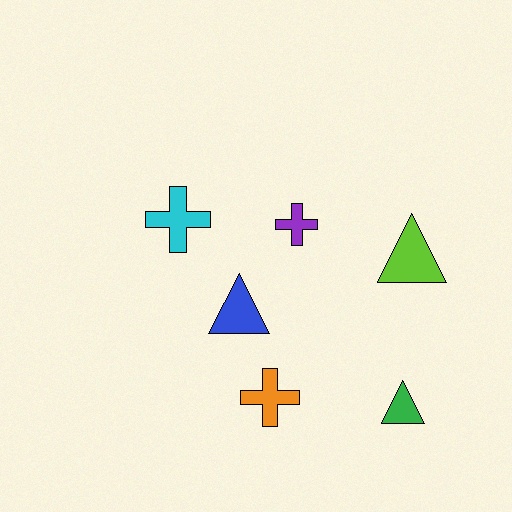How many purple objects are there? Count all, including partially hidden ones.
There is 1 purple object.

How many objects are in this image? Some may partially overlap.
There are 6 objects.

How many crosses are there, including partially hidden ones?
There are 3 crosses.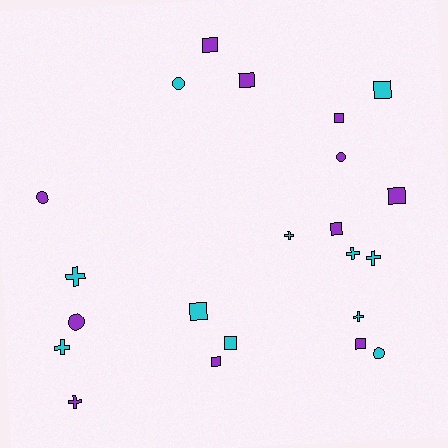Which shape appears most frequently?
Square, with 10 objects.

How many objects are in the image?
There are 22 objects.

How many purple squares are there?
There are 7 purple squares.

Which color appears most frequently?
Purple, with 11 objects.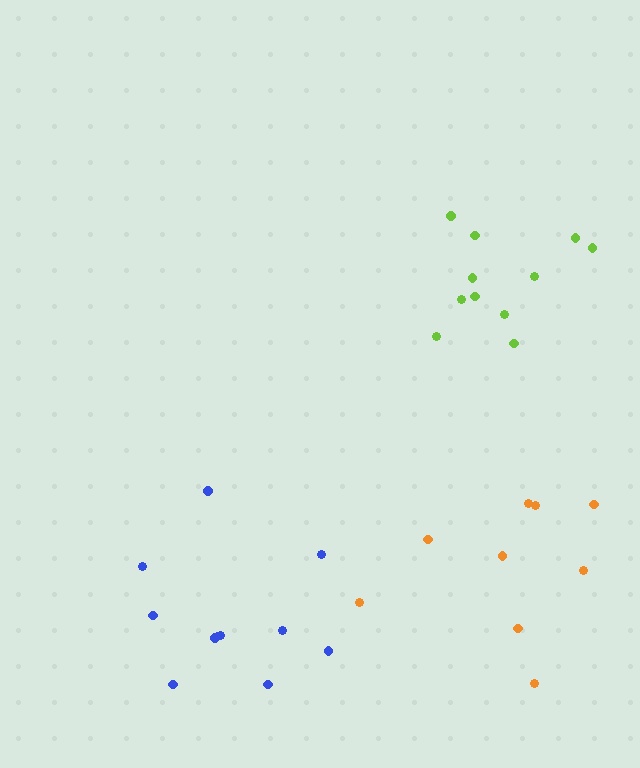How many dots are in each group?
Group 1: 11 dots, Group 2: 11 dots, Group 3: 9 dots (31 total).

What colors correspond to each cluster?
The clusters are colored: lime, blue, orange.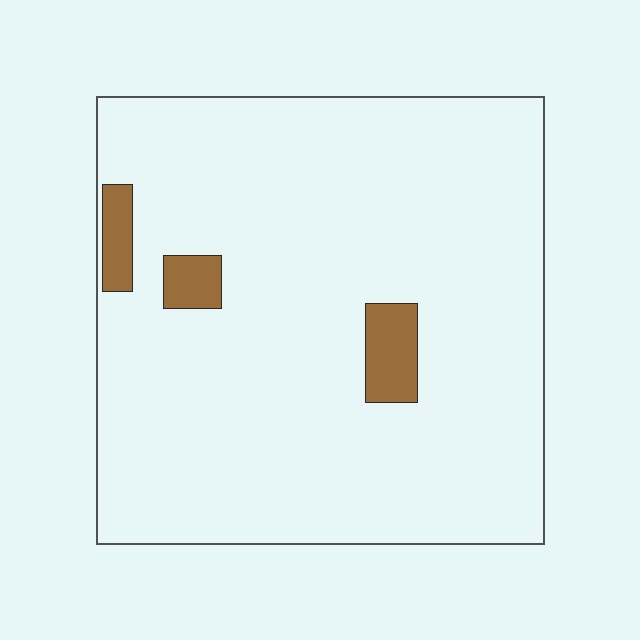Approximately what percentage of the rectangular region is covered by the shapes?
Approximately 5%.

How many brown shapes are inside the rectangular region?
3.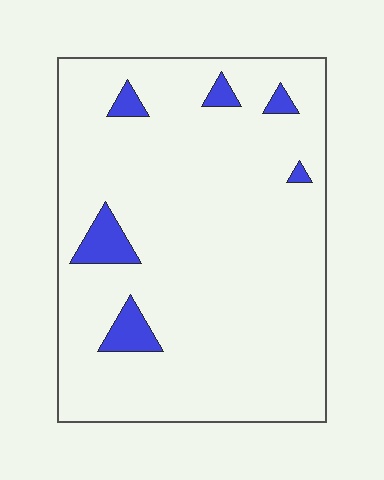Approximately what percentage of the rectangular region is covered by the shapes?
Approximately 5%.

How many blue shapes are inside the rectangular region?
6.